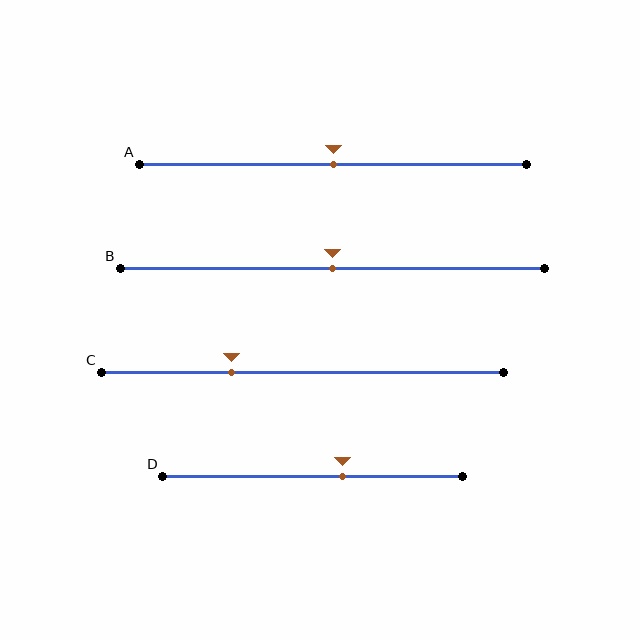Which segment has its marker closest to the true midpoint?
Segment A has its marker closest to the true midpoint.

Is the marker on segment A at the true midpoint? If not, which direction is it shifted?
Yes, the marker on segment A is at the true midpoint.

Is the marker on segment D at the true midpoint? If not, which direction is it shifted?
No, the marker on segment D is shifted to the right by about 10% of the segment length.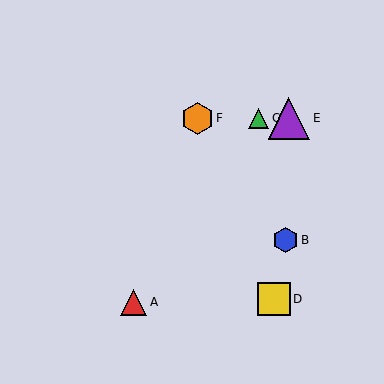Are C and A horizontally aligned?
No, C is at y≈118 and A is at y≈302.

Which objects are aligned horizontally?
Objects C, E, F are aligned horizontally.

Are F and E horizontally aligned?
Yes, both are at y≈118.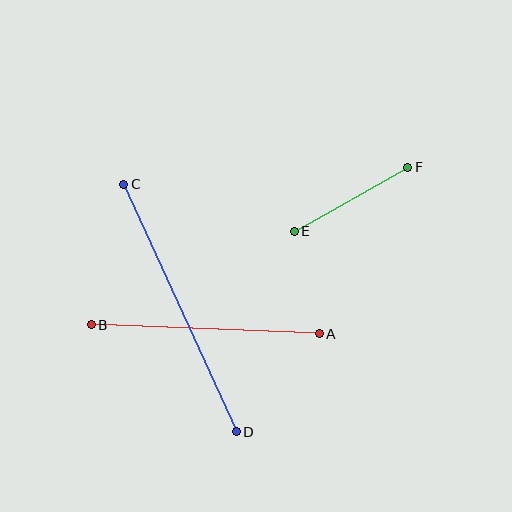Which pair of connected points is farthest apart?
Points C and D are farthest apart.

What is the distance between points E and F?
The distance is approximately 130 pixels.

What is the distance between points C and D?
The distance is approximately 272 pixels.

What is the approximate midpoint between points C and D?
The midpoint is at approximately (180, 308) pixels.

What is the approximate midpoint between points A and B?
The midpoint is at approximately (205, 329) pixels.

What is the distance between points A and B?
The distance is approximately 228 pixels.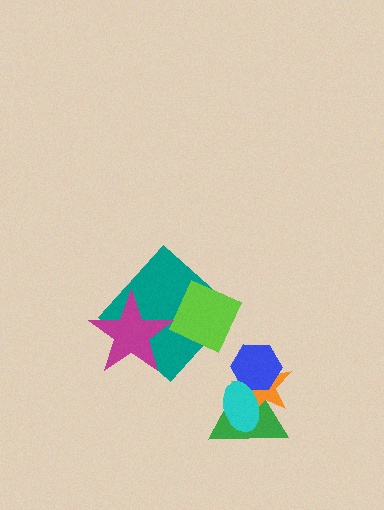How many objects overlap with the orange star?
3 objects overlap with the orange star.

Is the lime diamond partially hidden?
No, no other shape covers it.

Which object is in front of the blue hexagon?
The cyan ellipse is in front of the blue hexagon.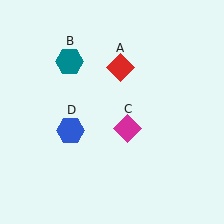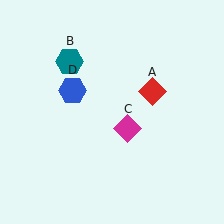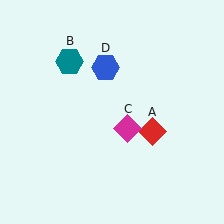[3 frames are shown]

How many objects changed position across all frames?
2 objects changed position: red diamond (object A), blue hexagon (object D).